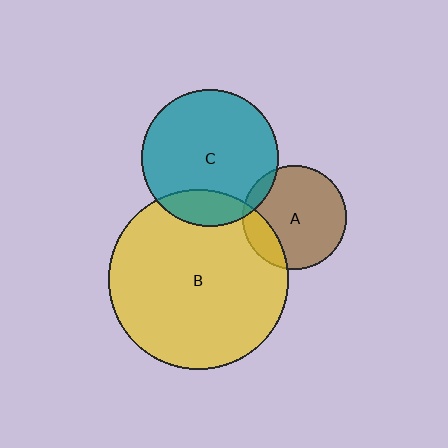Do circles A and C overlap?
Yes.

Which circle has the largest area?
Circle B (yellow).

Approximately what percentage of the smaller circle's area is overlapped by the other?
Approximately 10%.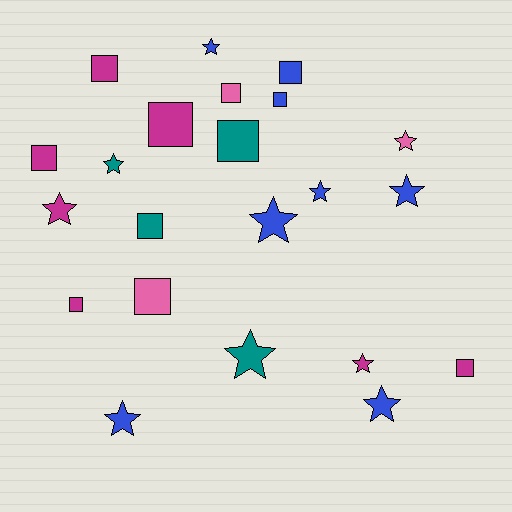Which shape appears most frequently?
Star, with 11 objects.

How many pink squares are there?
There are 2 pink squares.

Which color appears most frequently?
Blue, with 8 objects.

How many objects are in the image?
There are 22 objects.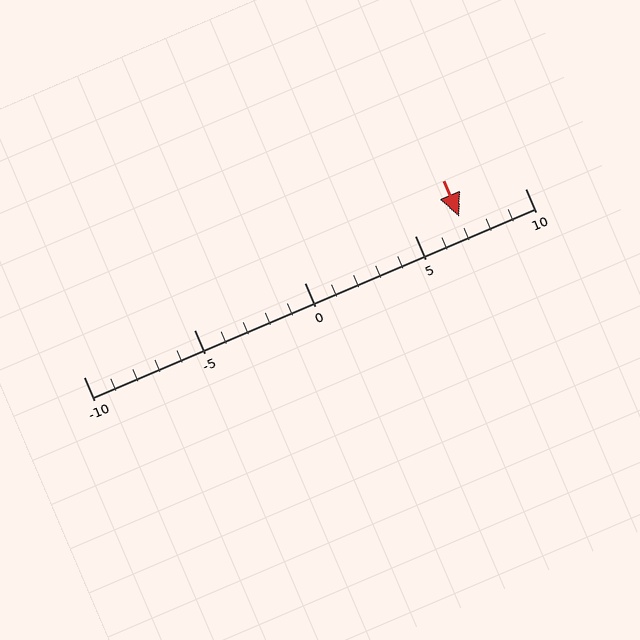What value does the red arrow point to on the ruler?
The red arrow points to approximately 7.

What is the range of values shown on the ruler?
The ruler shows values from -10 to 10.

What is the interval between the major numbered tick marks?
The major tick marks are spaced 5 units apart.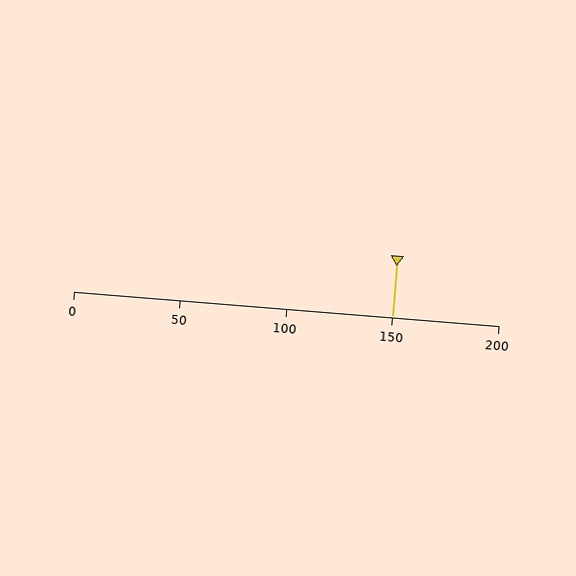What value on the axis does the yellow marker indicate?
The marker indicates approximately 150.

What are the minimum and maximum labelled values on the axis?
The axis runs from 0 to 200.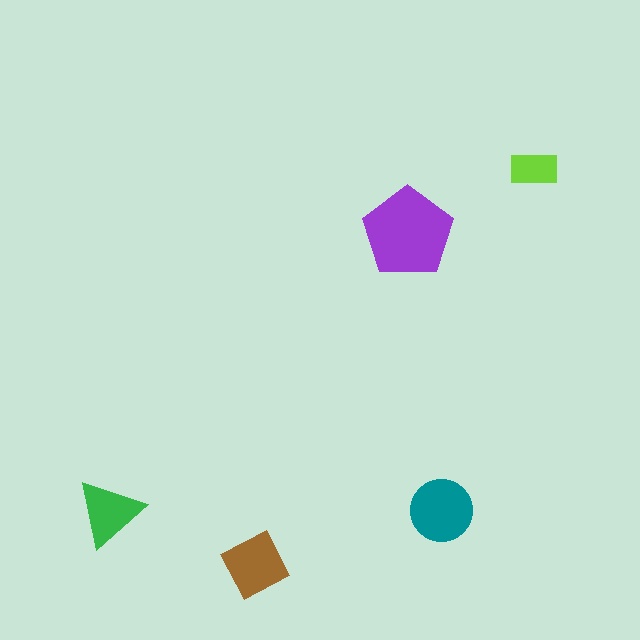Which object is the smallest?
The lime rectangle.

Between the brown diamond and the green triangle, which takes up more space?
The brown diamond.